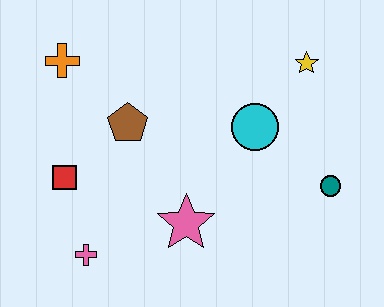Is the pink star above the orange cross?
No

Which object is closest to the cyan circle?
The yellow star is closest to the cyan circle.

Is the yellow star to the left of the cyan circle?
No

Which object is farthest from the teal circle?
The orange cross is farthest from the teal circle.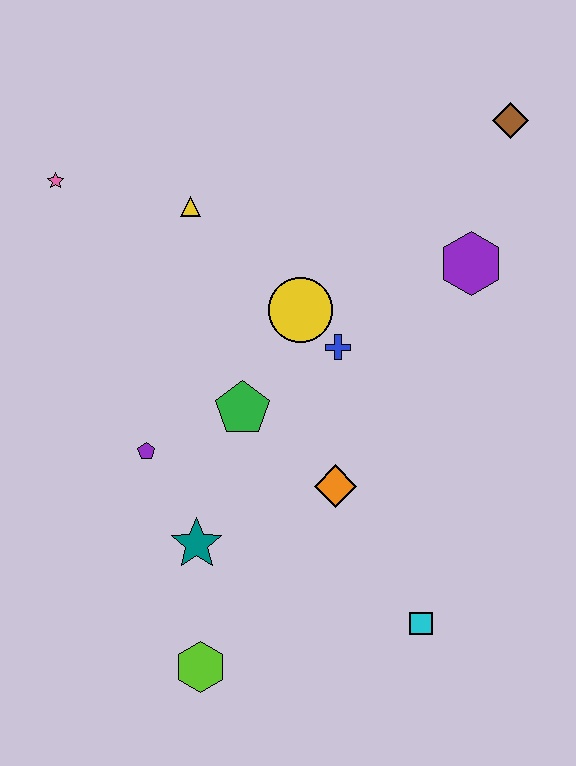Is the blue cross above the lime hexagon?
Yes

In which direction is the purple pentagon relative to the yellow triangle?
The purple pentagon is below the yellow triangle.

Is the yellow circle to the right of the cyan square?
No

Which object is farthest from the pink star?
The cyan square is farthest from the pink star.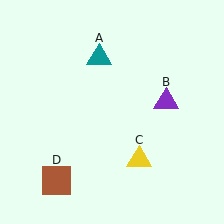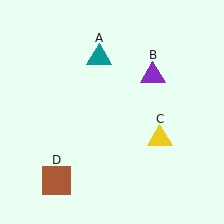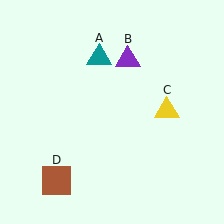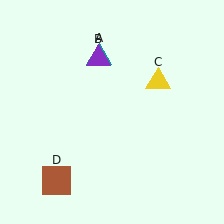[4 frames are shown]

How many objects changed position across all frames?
2 objects changed position: purple triangle (object B), yellow triangle (object C).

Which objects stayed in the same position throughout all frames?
Teal triangle (object A) and brown square (object D) remained stationary.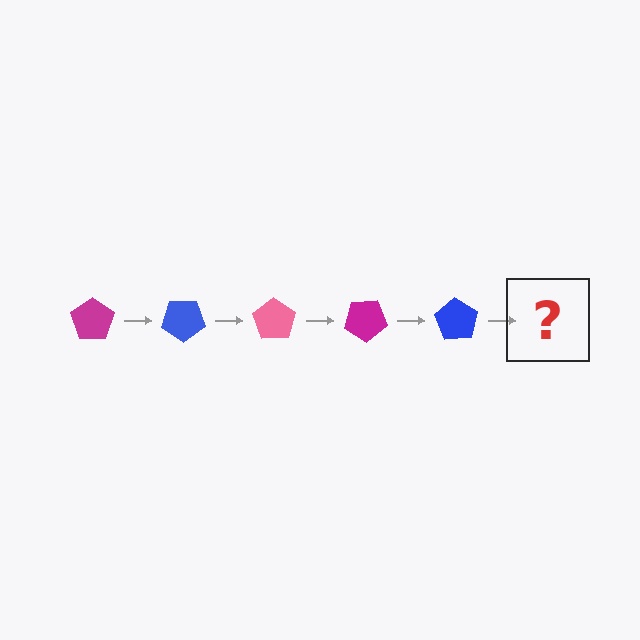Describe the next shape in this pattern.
It should be a pink pentagon, rotated 175 degrees from the start.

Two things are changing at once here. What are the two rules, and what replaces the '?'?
The two rules are that it rotates 35 degrees each step and the color cycles through magenta, blue, and pink. The '?' should be a pink pentagon, rotated 175 degrees from the start.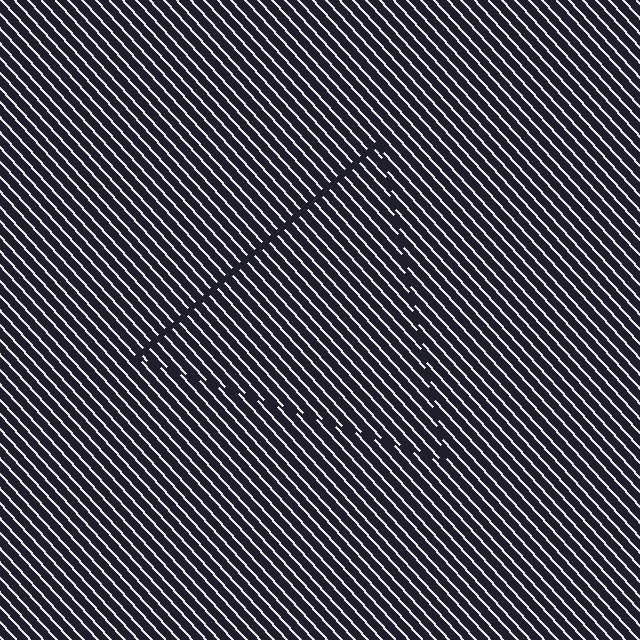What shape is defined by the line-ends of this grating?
An illusory triangle. The interior of the shape contains the same grating, shifted by half a period — the contour is defined by the phase discontinuity where line-ends from the inner and outer gratings abut.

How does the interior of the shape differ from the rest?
The interior of the shape contains the same grating, shifted by half a period — the contour is defined by the phase discontinuity where line-ends from the inner and outer gratings abut.